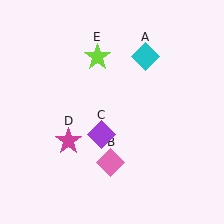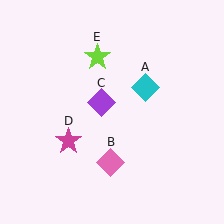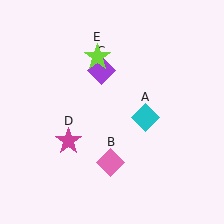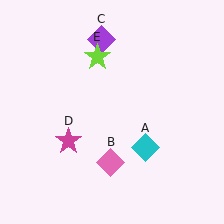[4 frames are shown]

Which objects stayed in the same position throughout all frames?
Pink diamond (object B) and magenta star (object D) and lime star (object E) remained stationary.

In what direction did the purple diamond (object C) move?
The purple diamond (object C) moved up.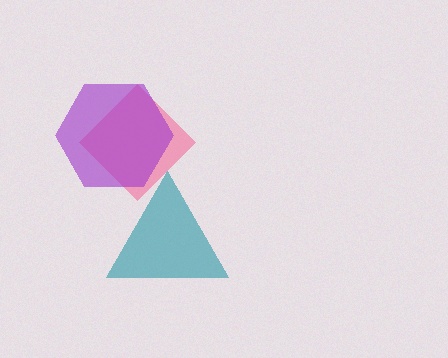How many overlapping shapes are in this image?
There are 3 overlapping shapes in the image.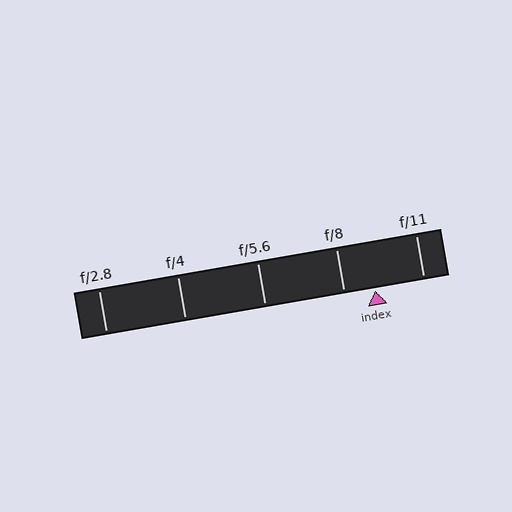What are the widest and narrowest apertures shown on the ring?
The widest aperture shown is f/2.8 and the narrowest is f/11.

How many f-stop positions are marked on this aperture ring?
There are 5 f-stop positions marked.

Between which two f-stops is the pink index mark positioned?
The index mark is between f/8 and f/11.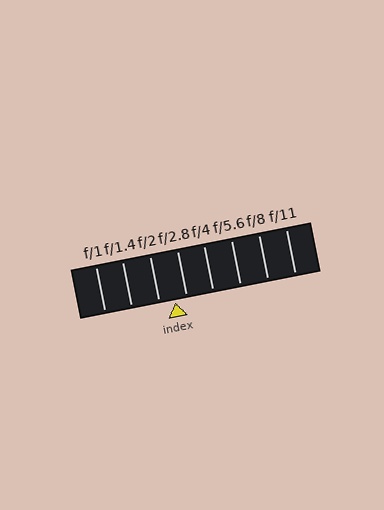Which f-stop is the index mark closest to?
The index mark is closest to f/2.8.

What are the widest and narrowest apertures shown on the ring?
The widest aperture shown is f/1 and the narrowest is f/11.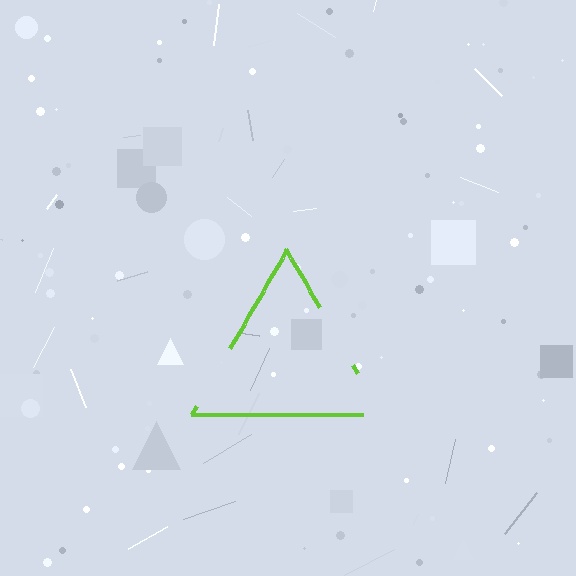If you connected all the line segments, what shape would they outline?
They would outline a triangle.